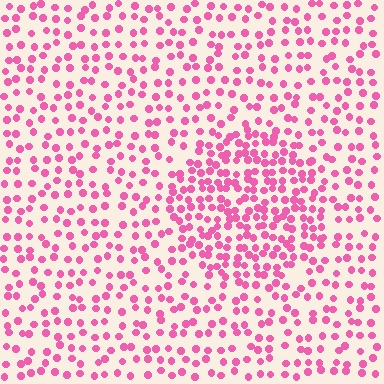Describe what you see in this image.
The image contains small pink elements arranged at two different densities. A circle-shaped region is visible where the elements are more densely packed than the surrounding area.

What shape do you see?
I see a circle.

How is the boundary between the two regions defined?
The boundary is defined by a change in element density (approximately 1.9x ratio). All elements are the same color, size, and shape.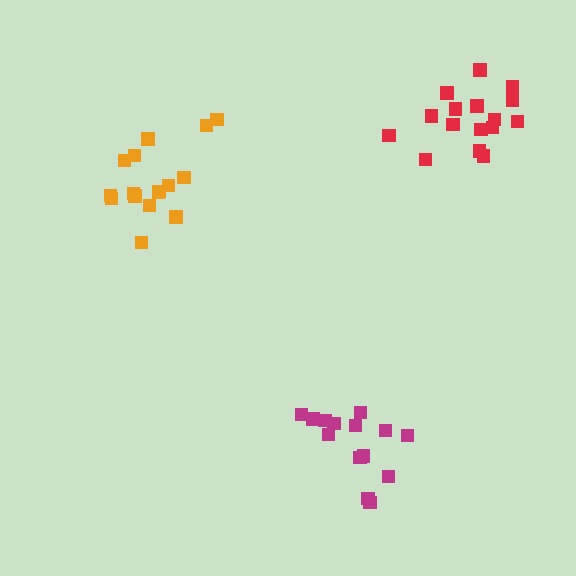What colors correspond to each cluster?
The clusters are colored: red, magenta, orange.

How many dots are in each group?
Group 1: 16 dots, Group 2: 14 dots, Group 3: 16 dots (46 total).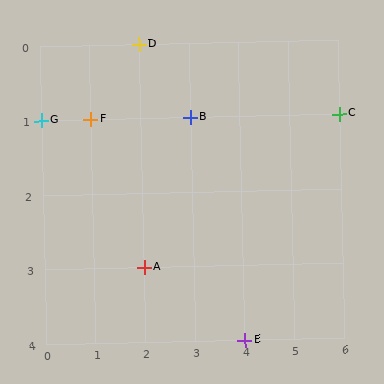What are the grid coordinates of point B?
Point B is at grid coordinates (3, 1).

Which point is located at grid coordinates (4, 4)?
Point E is at (4, 4).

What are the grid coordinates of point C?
Point C is at grid coordinates (6, 1).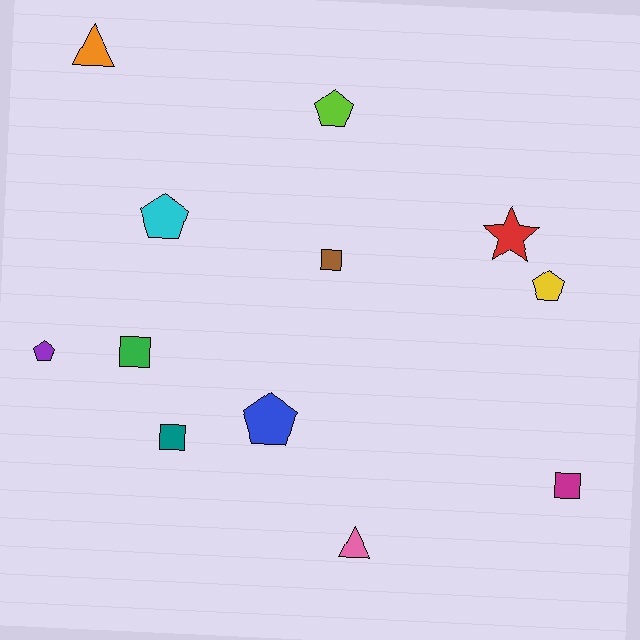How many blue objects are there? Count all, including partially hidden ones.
There is 1 blue object.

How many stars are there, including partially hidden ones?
There is 1 star.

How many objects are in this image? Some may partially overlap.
There are 12 objects.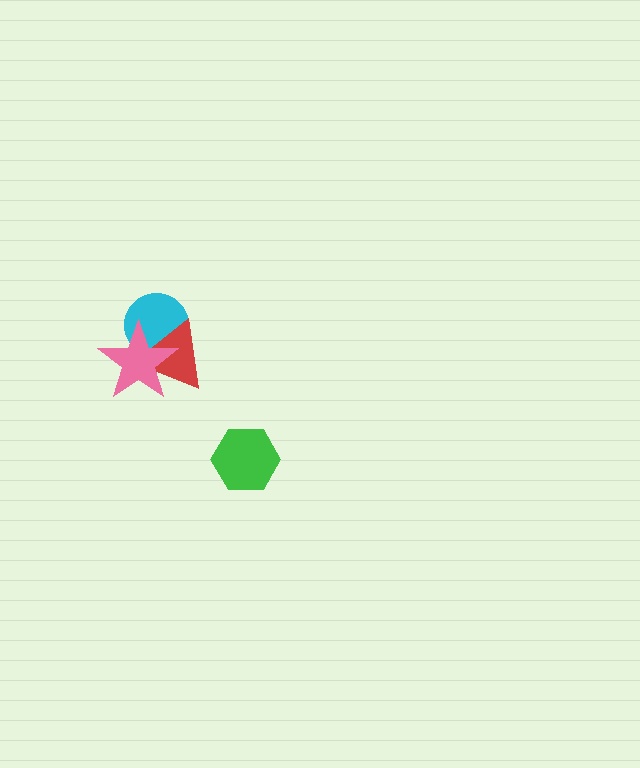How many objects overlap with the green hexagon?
0 objects overlap with the green hexagon.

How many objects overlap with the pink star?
2 objects overlap with the pink star.